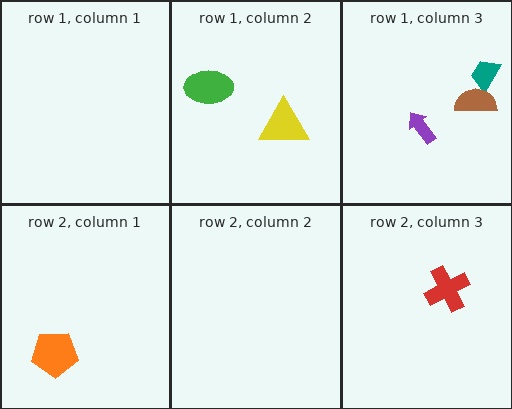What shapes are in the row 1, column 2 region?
The green ellipse, the yellow triangle.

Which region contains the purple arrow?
The row 1, column 3 region.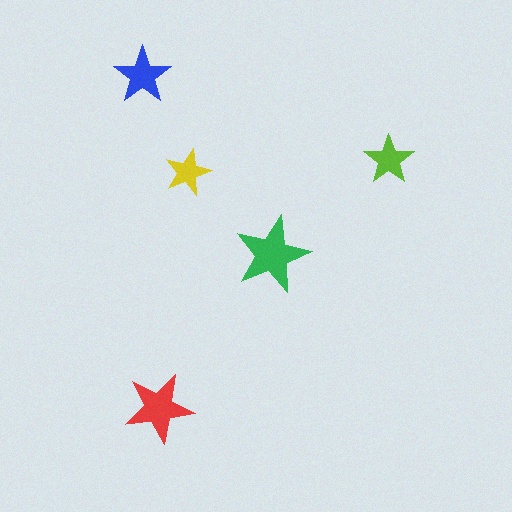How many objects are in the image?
There are 5 objects in the image.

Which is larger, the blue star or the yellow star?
The blue one.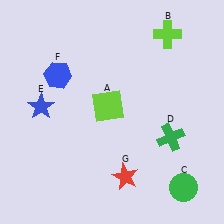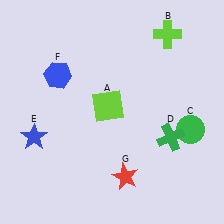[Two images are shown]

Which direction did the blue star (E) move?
The blue star (E) moved down.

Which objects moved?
The objects that moved are: the green circle (C), the blue star (E).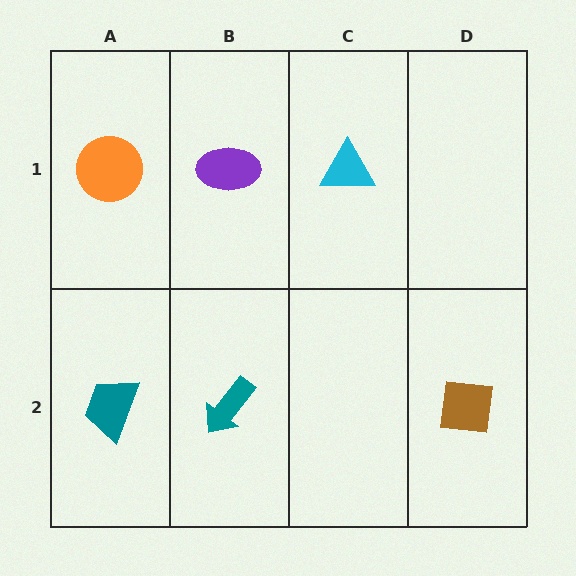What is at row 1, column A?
An orange circle.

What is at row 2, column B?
A teal arrow.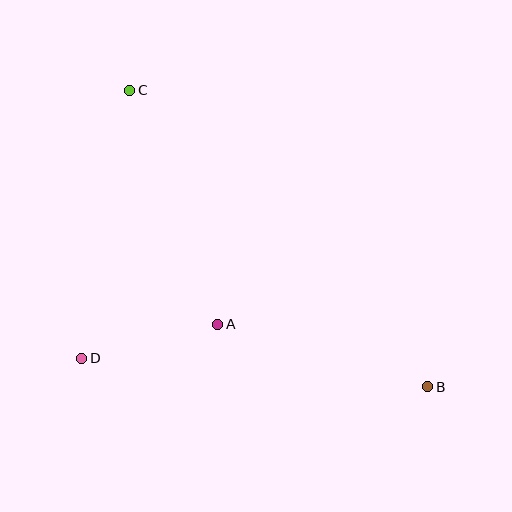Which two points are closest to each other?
Points A and D are closest to each other.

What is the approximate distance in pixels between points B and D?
The distance between B and D is approximately 347 pixels.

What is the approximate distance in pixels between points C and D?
The distance between C and D is approximately 272 pixels.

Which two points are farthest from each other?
Points B and C are farthest from each other.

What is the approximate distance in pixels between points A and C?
The distance between A and C is approximately 250 pixels.